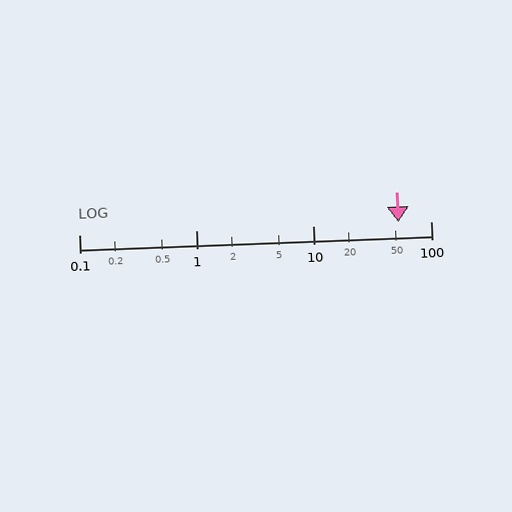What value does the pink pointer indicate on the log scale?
The pointer indicates approximately 53.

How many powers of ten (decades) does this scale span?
The scale spans 3 decades, from 0.1 to 100.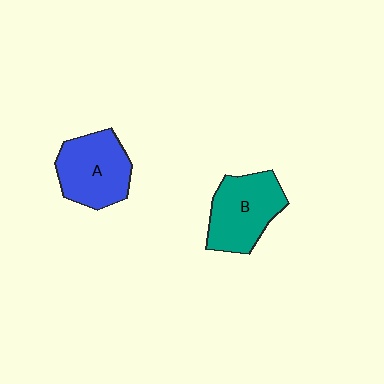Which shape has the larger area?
Shape B (teal).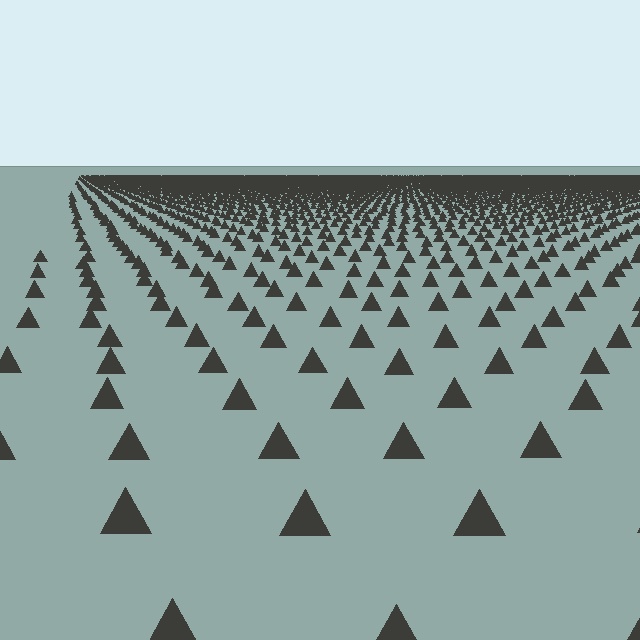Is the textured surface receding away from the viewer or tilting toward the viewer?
The surface is receding away from the viewer. Texture elements get smaller and denser toward the top.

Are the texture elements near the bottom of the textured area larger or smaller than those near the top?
Larger. Near the bottom, elements are closer to the viewer and appear at a bigger on-screen size.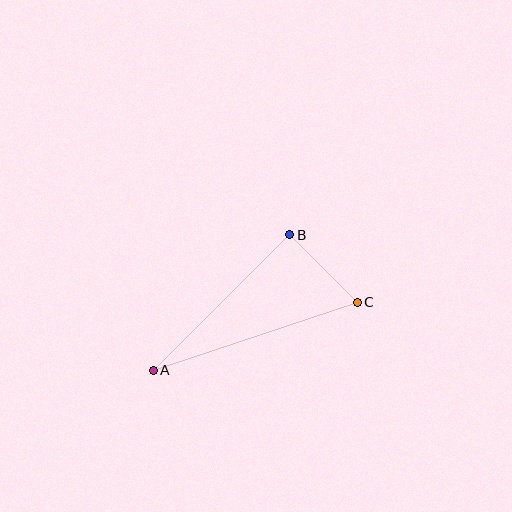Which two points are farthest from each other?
Points A and C are farthest from each other.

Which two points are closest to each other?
Points B and C are closest to each other.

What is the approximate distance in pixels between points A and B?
The distance between A and B is approximately 192 pixels.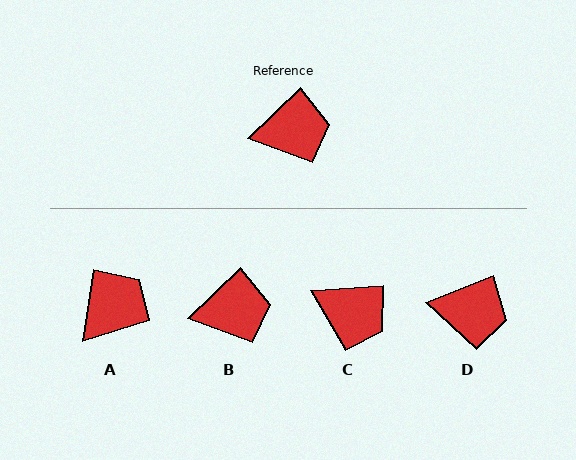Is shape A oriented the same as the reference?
No, it is off by about 38 degrees.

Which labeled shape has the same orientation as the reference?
B.